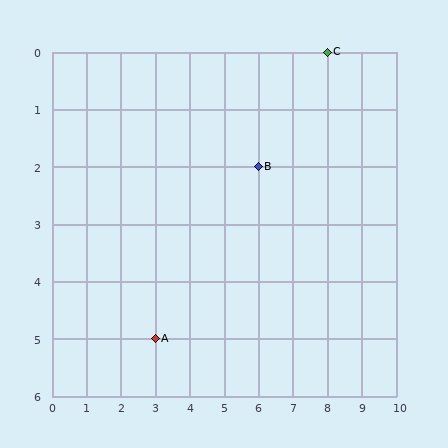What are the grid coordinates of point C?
Point C is at grid coordinates (8, 0).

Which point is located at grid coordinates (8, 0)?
Point C is at (8, 0).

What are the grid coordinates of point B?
Point B is at grid coordinates (6, 2).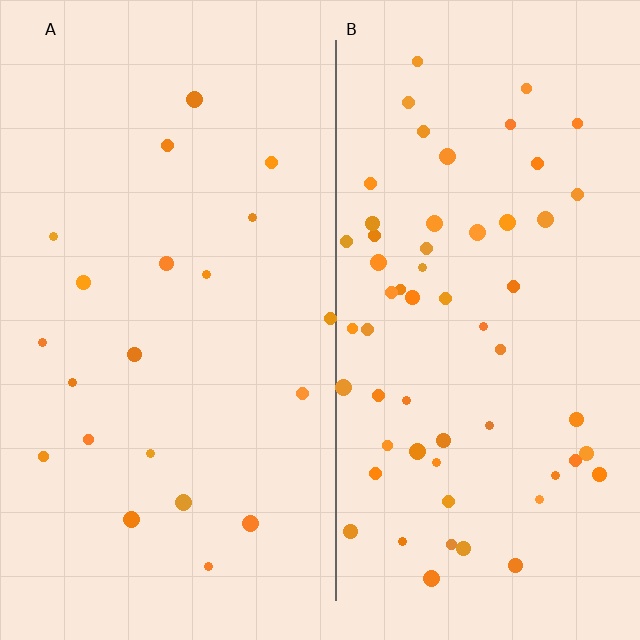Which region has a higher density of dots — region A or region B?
B (the right).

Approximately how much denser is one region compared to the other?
Approximately 2.9× — region B over region A.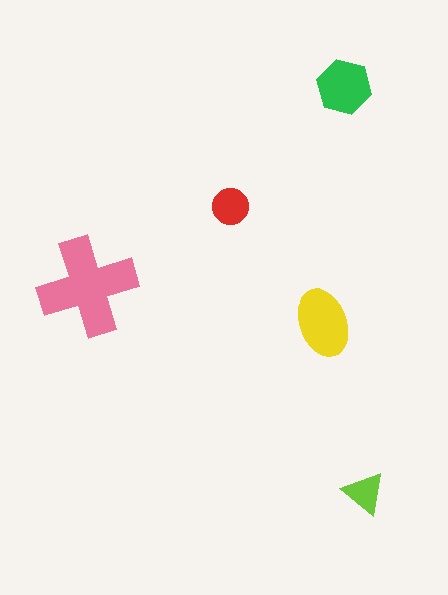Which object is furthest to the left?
The pink cross is leftmost.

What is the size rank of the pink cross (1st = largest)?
1st.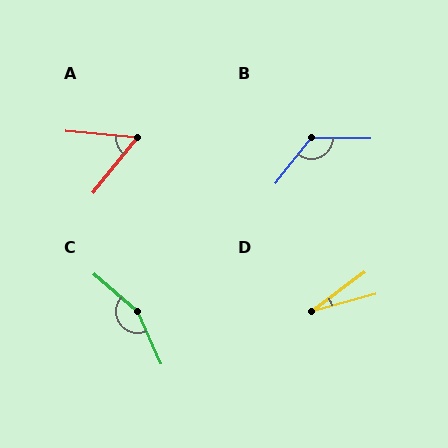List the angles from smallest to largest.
D (21°), A (57°), B (127°), C (155°).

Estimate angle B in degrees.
Approximately 127 degrees.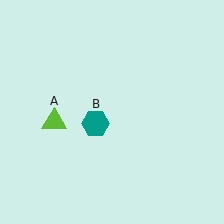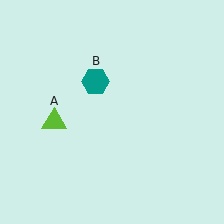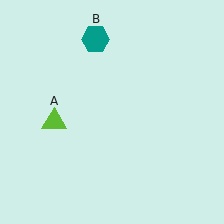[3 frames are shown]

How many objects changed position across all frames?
1 object changed position: teal hexagon (object B).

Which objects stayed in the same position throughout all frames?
Lime triangle (object A) remained stationary.